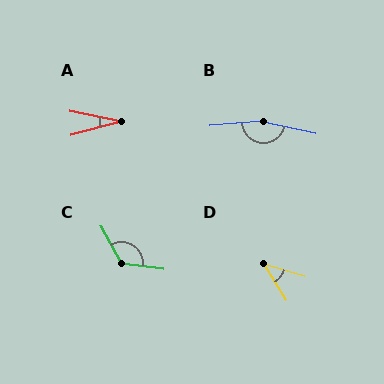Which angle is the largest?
B, at approximately 162 degrees.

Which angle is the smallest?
A, at approximately 27 degrees.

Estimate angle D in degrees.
Approximately 42 degrees.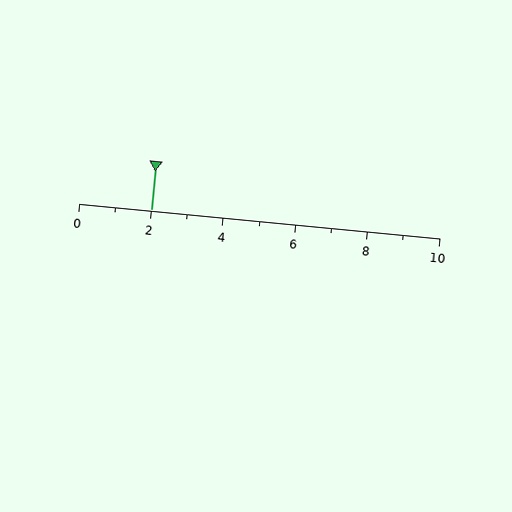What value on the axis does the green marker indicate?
The marker indicates approximately 2.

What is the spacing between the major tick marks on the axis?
The major ticks are spaced 2 apart.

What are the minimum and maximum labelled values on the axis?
The axis runs from 0 to 10.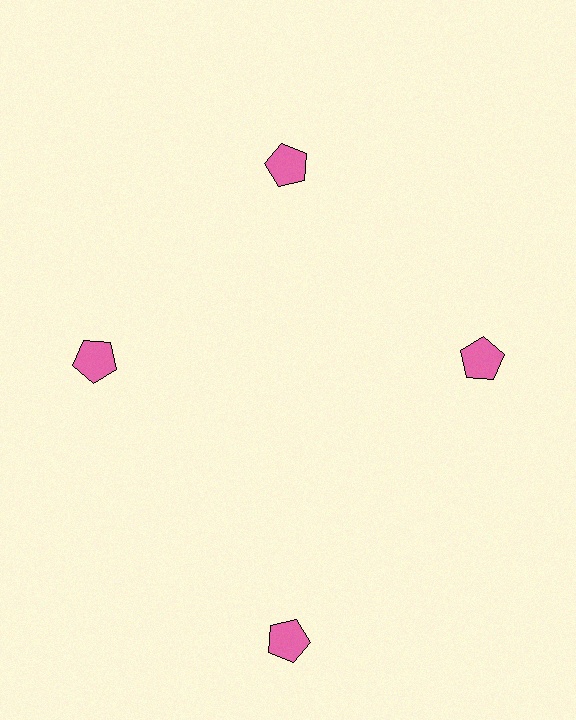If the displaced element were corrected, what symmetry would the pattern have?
It would have 4-fold rotational symmetry — the pattern would map onto itself every 90 degrees.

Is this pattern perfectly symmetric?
No. The 4 pink pentagons are arranged in a ring, but one element near the 6 o'clock position is pushed outward from the center, breaking the 4-fold rotational symmetry.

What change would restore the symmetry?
The symmetry would be restored by moving it inward, back onto the ring so that all 4 pentagons sit at equal angles and equal distance from the center.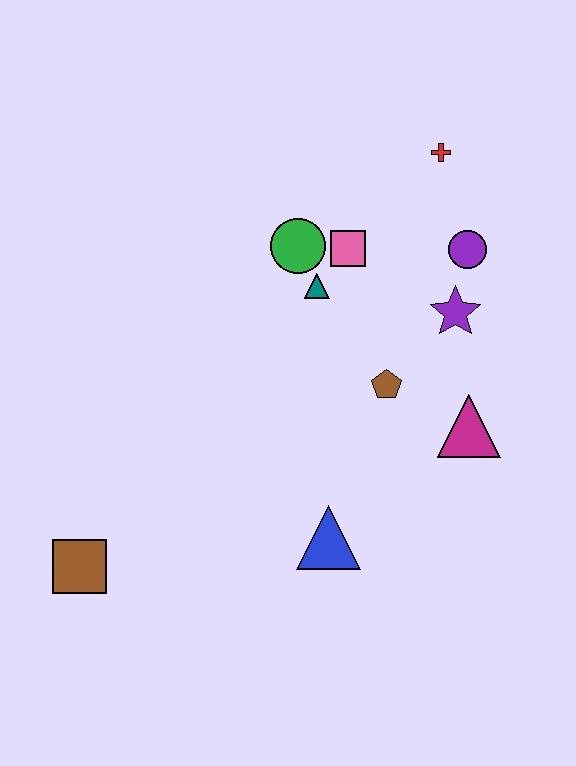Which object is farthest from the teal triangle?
The brown square is farthest from the teal triangle.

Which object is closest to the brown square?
The blue triangle is closest to the brown square.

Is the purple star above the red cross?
No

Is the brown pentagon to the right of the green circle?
Yes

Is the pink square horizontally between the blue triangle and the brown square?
No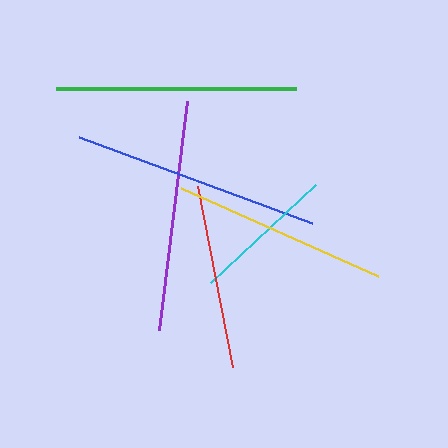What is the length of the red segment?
The red segment is approximately 184 pixels long.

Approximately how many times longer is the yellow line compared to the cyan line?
The yellow line is approximately 1.5 times the length of the cyan line.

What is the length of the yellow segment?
The yellow segment is approximately 216 pixels long.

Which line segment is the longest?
The blue line is the longest at approximately 248 pixels.